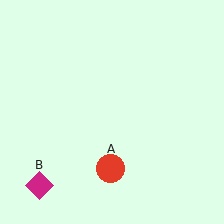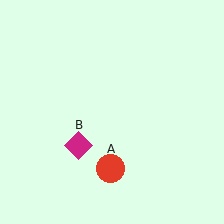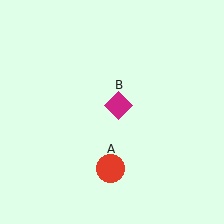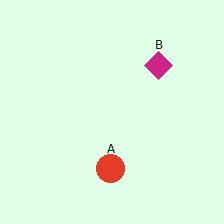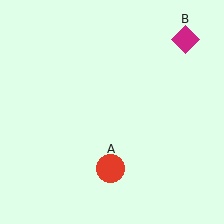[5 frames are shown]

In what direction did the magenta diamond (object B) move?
The magenta diamond (object B) moved up and to the right.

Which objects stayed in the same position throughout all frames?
Red circle (object A) remained stationary.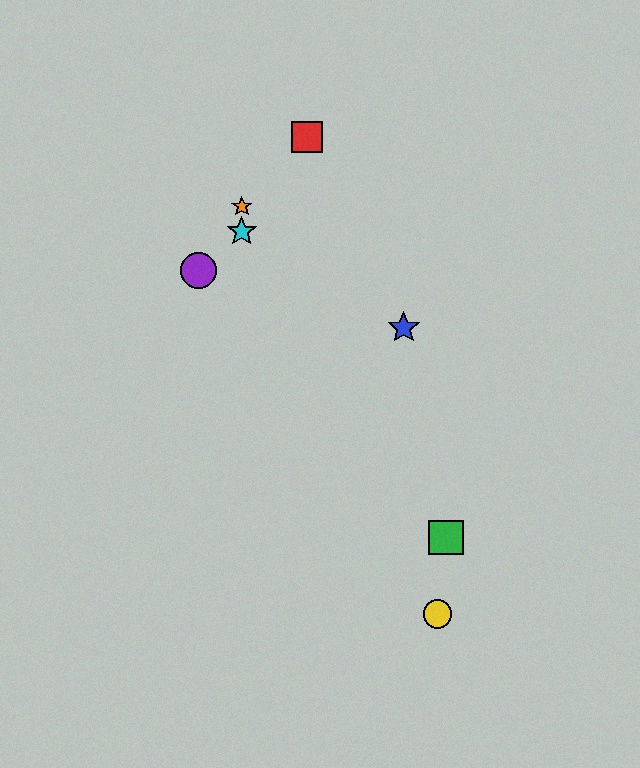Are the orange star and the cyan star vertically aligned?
Yes, both are at x≈242.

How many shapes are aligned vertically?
2 shapes (the orange star, the cyan star) are aligned vertically.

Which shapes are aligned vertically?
The orange star, the cyan star are aligned vertically.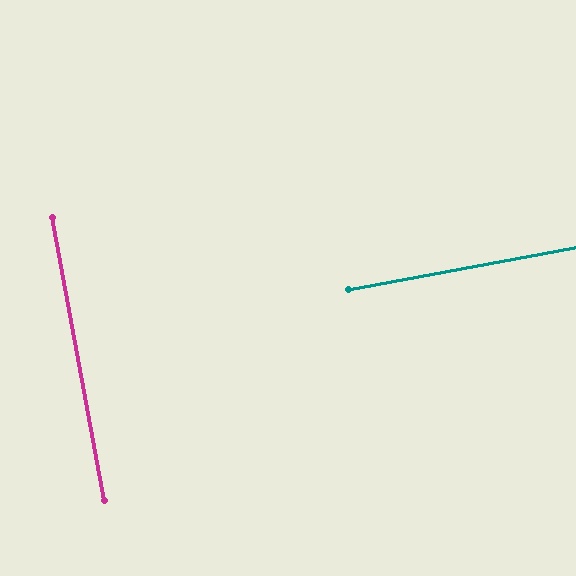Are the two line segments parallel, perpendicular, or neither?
Perpendicular — they meet at approximately 90°.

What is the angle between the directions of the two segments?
Approximately 90 degrees.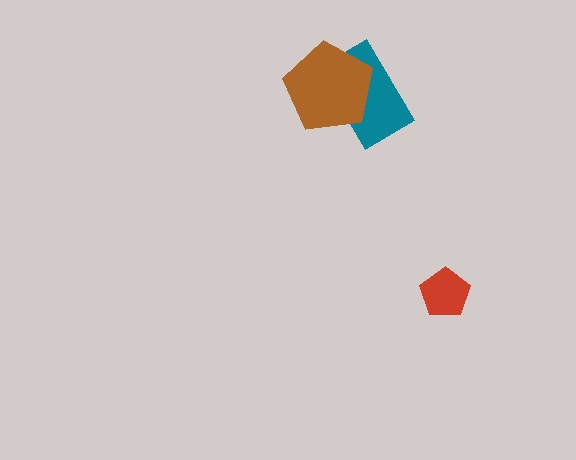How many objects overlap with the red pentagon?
0 objects overlap with the red pentagon.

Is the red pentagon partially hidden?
No, no other shape covers it.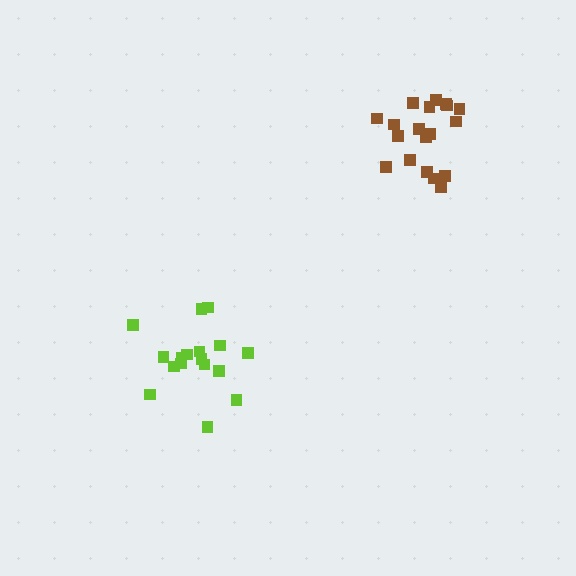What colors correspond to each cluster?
The clusters are colored: lime, brown.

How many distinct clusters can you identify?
There are 2 distinct clusters.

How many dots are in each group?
Group 1: 17 dots, Group 2: 19 dots (36 total).